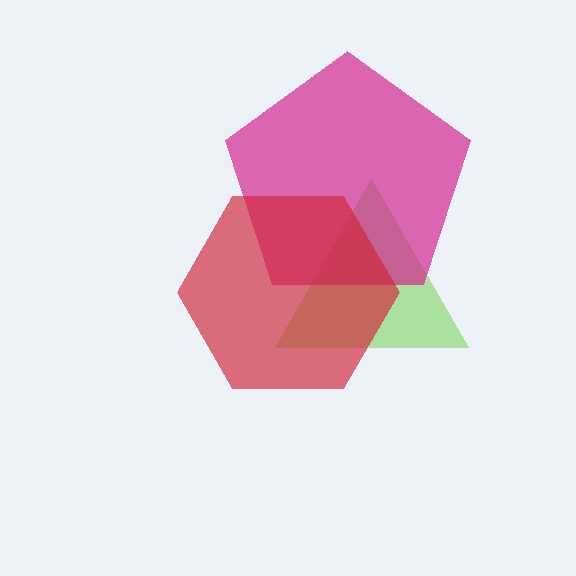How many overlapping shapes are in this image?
There are 3 overlapping shapes in the image.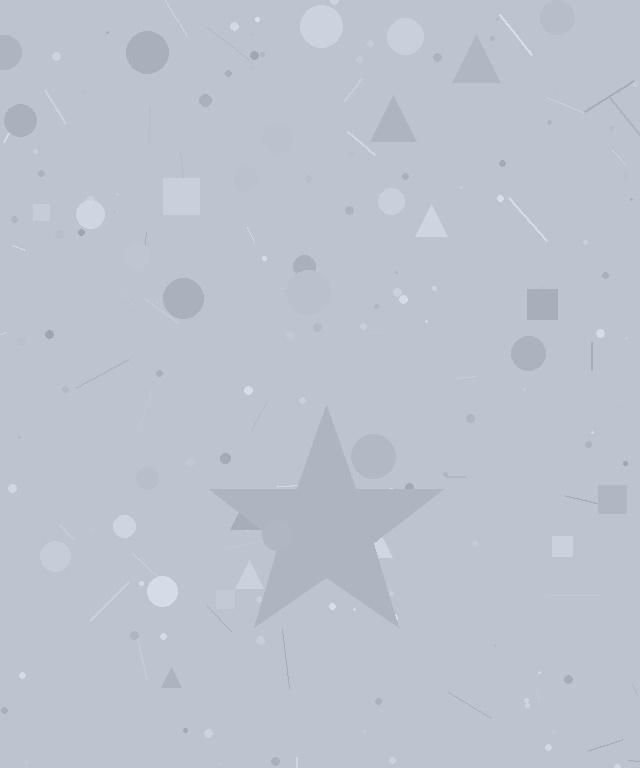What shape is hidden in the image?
A star is hidden in the image.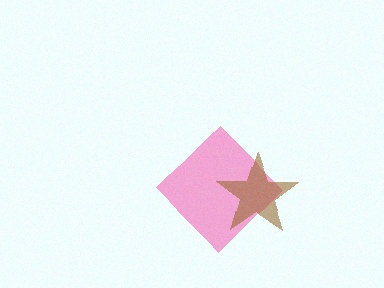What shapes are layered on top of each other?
The layered shapes are: a pink diamond, a brown star.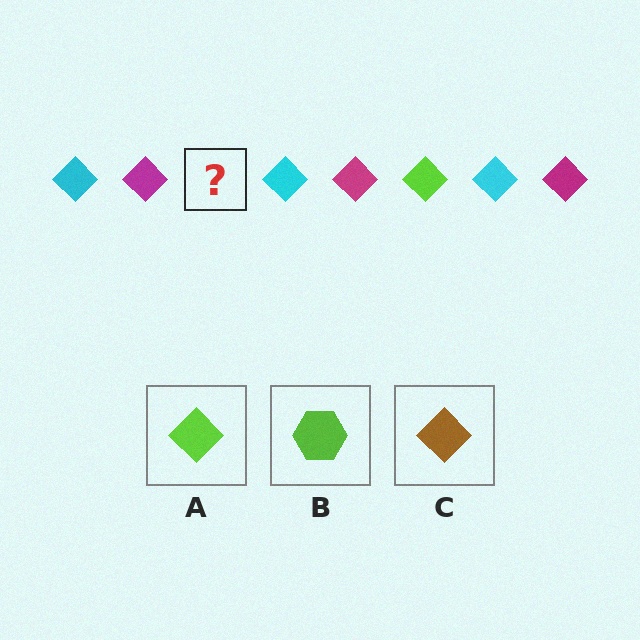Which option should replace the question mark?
Option A.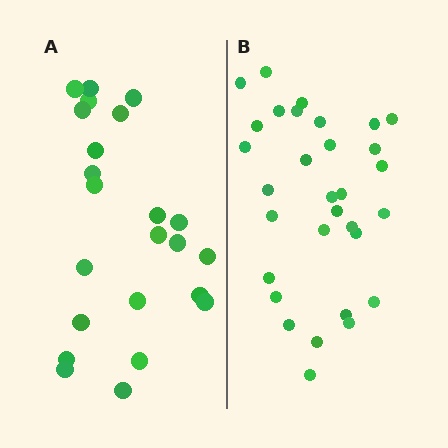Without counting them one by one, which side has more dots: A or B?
Region B (the right region) has more dots.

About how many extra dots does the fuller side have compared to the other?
Region B has roughly 8 or so more dots than region A.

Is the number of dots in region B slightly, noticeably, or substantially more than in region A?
Region B has noticeably more, but not dramatically so. The ratio is roughly 1.3 to 1.